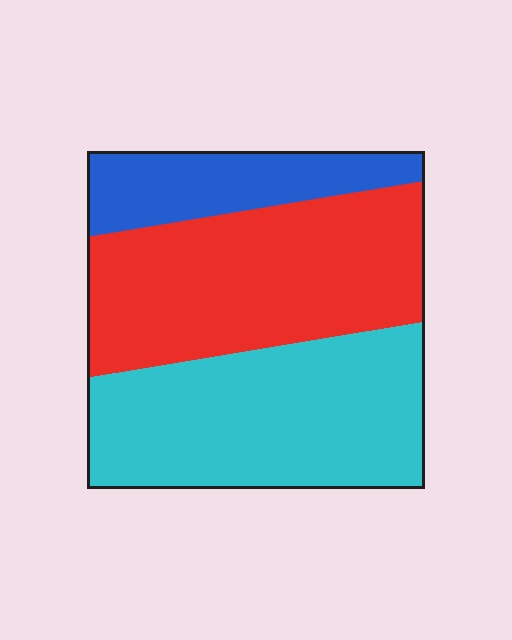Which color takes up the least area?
Blue, at roughly 15%.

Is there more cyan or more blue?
Cyan.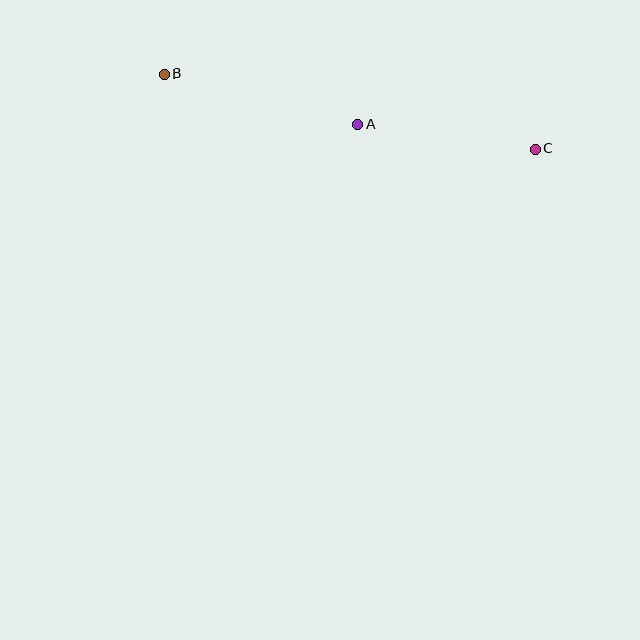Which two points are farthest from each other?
Points B and C are farthest from each other.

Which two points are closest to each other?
Points A and C are closest to each other.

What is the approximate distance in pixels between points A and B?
The distance between A and B is approximately 200 pixels.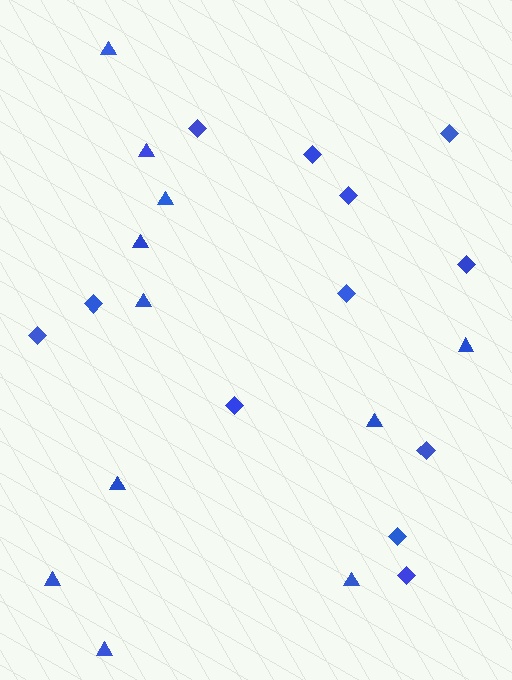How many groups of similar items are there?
There are 2 groups: one group of diamonds (12) and one group of triangles (11).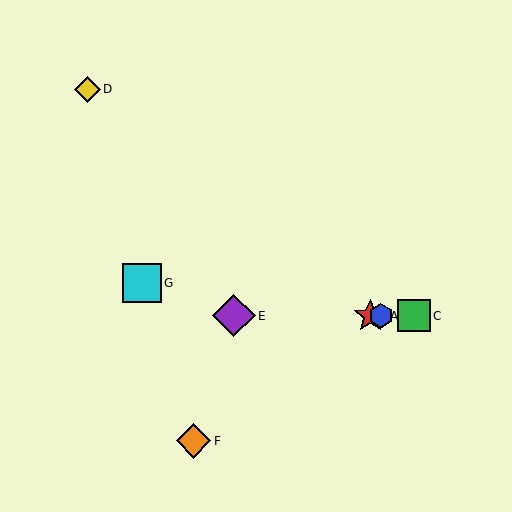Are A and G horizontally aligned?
No, A is at y≈316 and G is at y≈283.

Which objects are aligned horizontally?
Objects A, B, C, E are aligned horizontally.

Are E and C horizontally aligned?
Yes, both are at y≈316.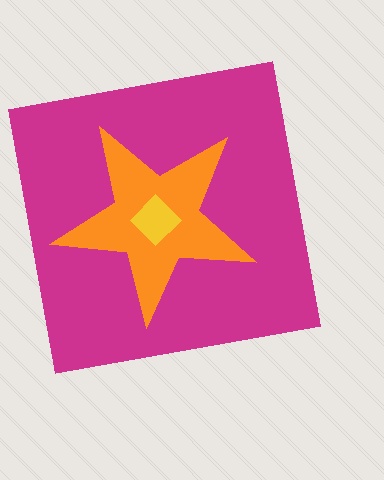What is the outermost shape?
The magenta square.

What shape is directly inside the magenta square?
The orange star.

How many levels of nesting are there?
3.